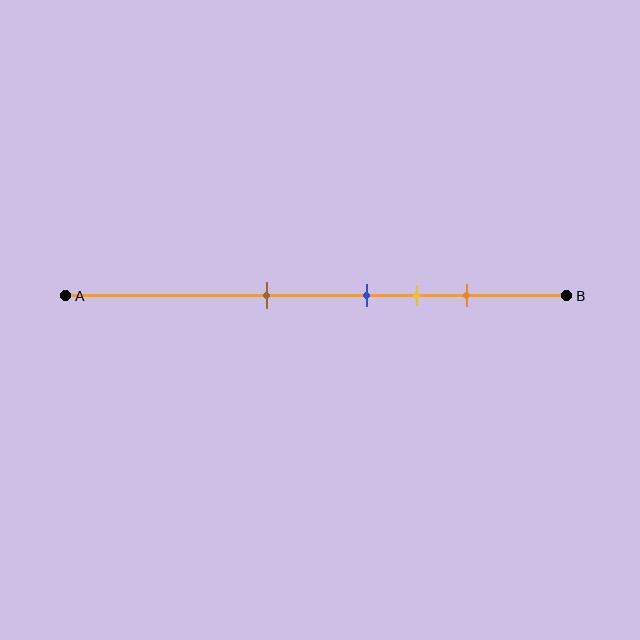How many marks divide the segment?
There are 4 marks dividing the segment.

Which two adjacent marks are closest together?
The blue and yellow marks are the closest adjacent pair.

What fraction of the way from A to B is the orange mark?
The orange mark is approximately 80% (0.8) of the way from A to B.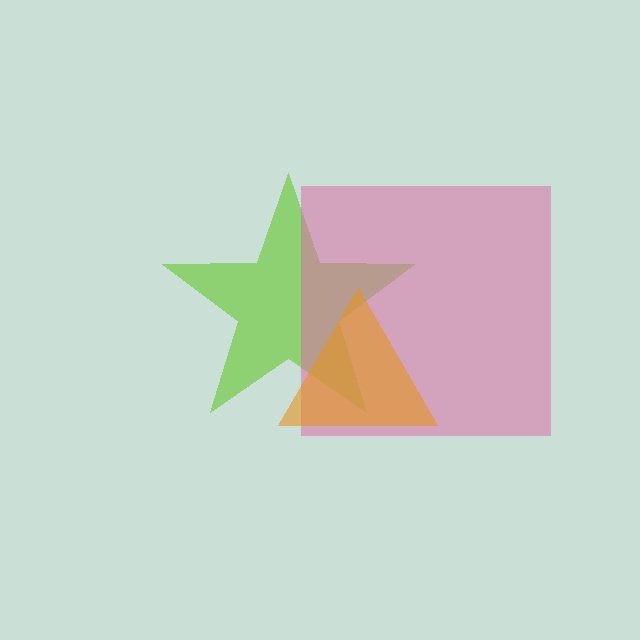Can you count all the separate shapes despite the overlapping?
Yes, there are 3 separate shapes.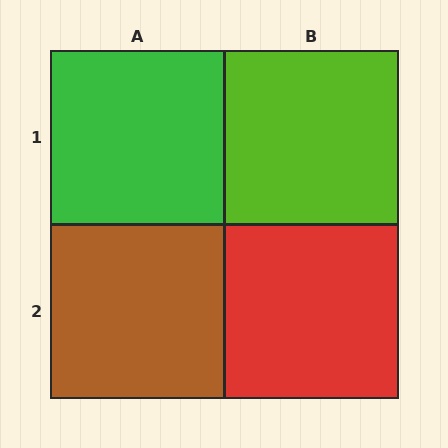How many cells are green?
1 cell is green.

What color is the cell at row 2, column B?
Red.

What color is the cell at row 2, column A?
Brown.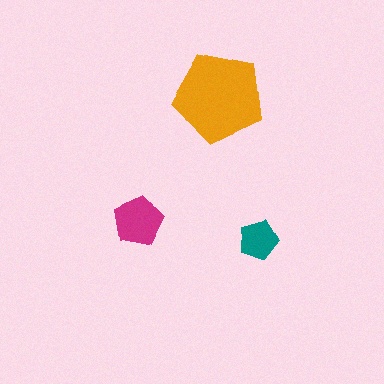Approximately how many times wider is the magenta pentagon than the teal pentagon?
About 1.5 times wider.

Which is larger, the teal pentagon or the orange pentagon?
The orange one.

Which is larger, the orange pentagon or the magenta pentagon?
The orange one.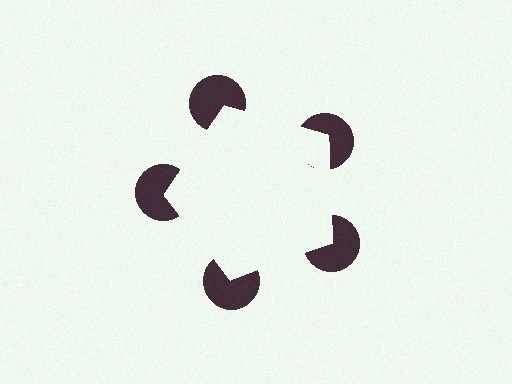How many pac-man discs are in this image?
There are 5 — one at each vertex of the illusory pentagon.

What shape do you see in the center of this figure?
An illusory pentagon — its edges are inferred from the aligned wedge cuts in the pac-man discs, not physically drawn.